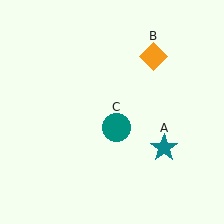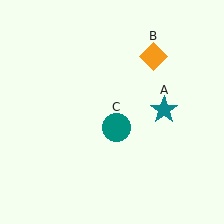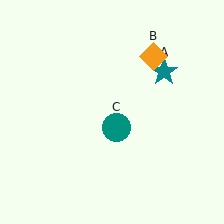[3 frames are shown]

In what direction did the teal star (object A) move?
The teal star (object A) moved up.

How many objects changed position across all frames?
1 object changed position: teal star (object A).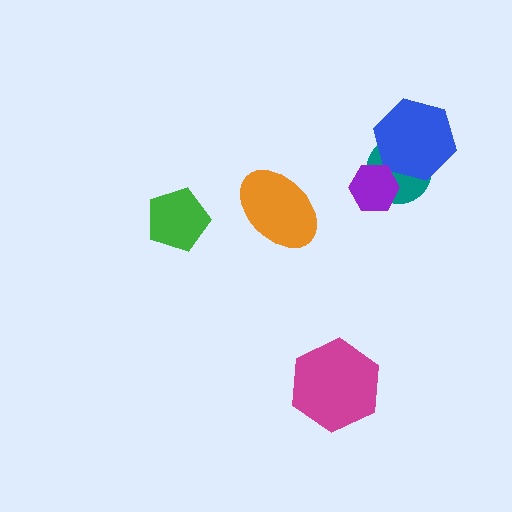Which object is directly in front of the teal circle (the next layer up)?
The blue hexagon is directly in front of the teal circle.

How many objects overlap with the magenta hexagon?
0 objects overlap with the magenta hexagon.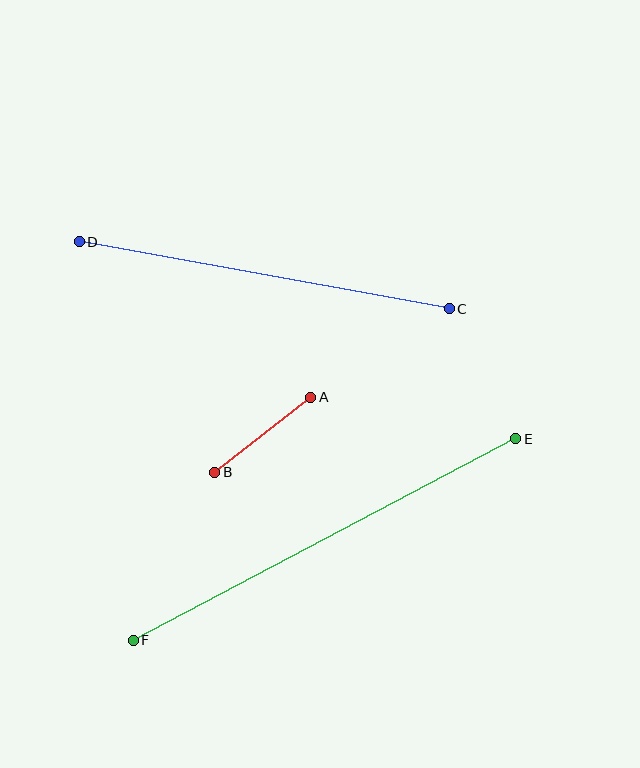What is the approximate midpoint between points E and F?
The midpoint is at approximately (324, 539) pixels.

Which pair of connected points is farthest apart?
Points E and F are farthest apart.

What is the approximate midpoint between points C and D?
The midpoint is at approximately (264, 275) pixels.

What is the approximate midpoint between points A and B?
The midpoint is at approximately (263, 435) pixels.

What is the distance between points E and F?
The distance is approximately 432 pixels.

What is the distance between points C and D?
The distance is approximately 376 pixels.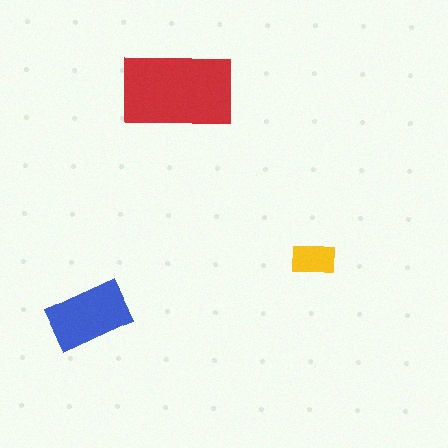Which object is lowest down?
The blue rectangle is bottommost.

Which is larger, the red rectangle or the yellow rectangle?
The red one.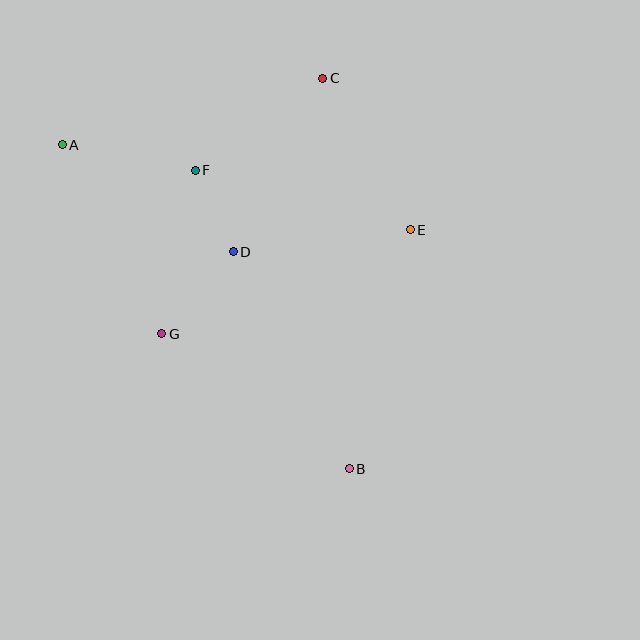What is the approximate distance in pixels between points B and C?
The distance between B and C is approximately 391 pixels.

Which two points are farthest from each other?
Points A and B are farthest from each other.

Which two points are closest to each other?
Points D and F are closest to each other.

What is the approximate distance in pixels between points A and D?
The distance between A and D is approximately 202 pixels.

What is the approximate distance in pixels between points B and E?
The distance between B and E is approximately 246 pixels.